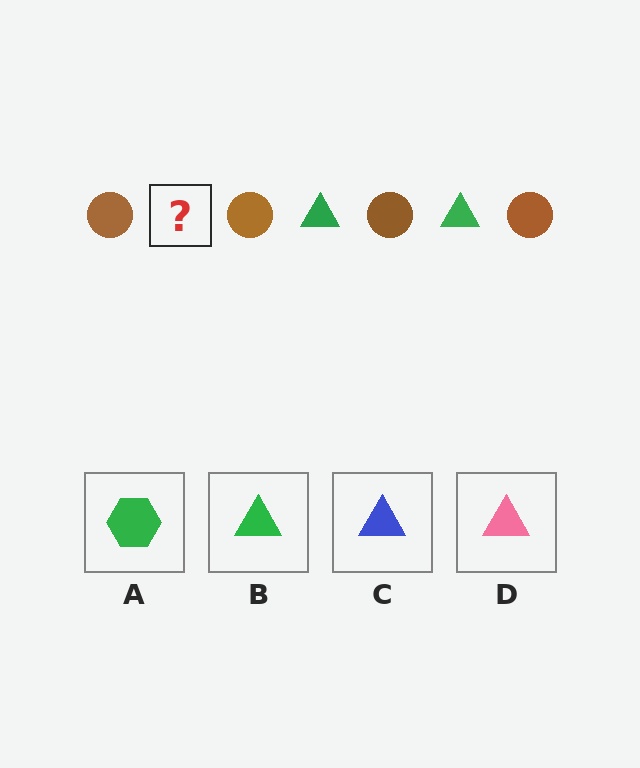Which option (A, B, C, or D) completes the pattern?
B.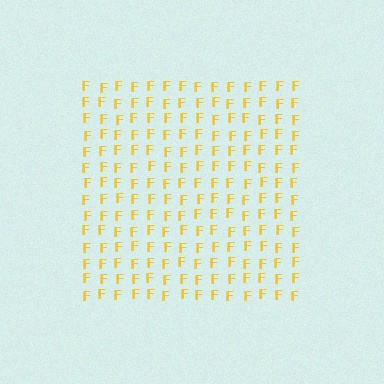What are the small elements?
The small elements are letter F's.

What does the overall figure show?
The overall figure shows a square.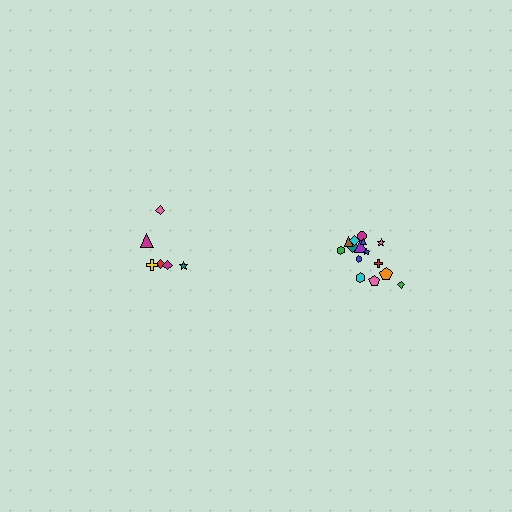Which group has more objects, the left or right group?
The right group.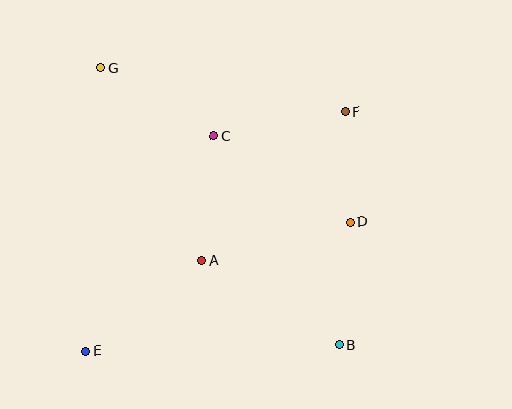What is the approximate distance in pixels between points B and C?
The distance between B and C is approximately 244 pixels.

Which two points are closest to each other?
Points D and F are closest to each other.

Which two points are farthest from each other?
Points B and G are farthest from each other.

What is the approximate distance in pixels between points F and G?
The distance between F and G is approximately 248 pixels.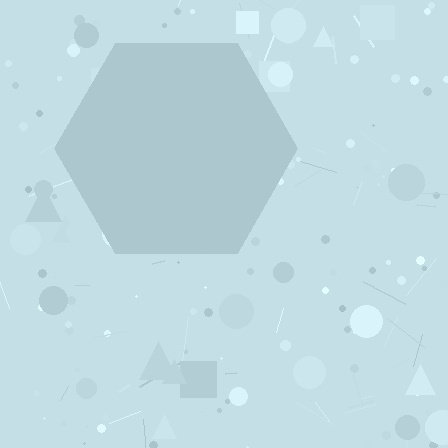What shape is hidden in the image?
A hexagon is hidden in the image.